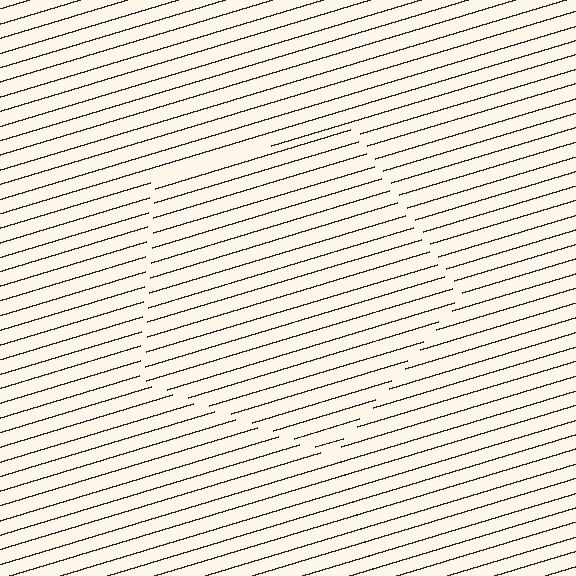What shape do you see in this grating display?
An illusory pentagon. The interior of the shape contains the same grating, shifted by half a period — the contour is defined by the phase discontinuity where line-ends from the inner and outer gratings abut.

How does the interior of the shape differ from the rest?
The interior of the shape contains the same grating, shifted by half a period — the contour is defined by the phase discontinuity where line-ends from the inner and outer gratings abut.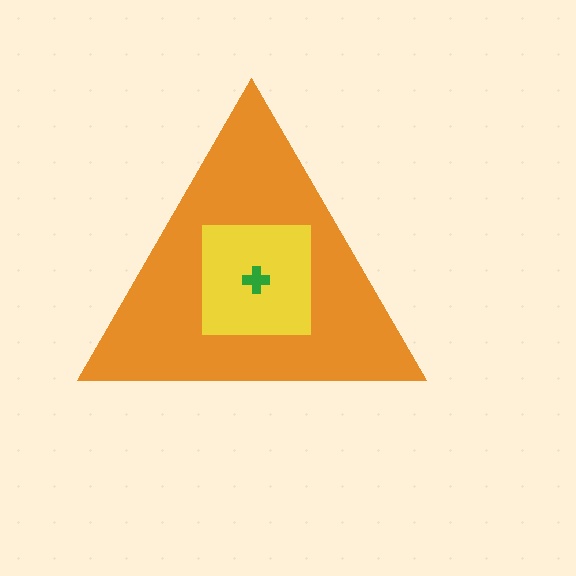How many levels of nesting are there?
3.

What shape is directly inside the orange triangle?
The yellow square.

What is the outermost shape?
The orange triangle.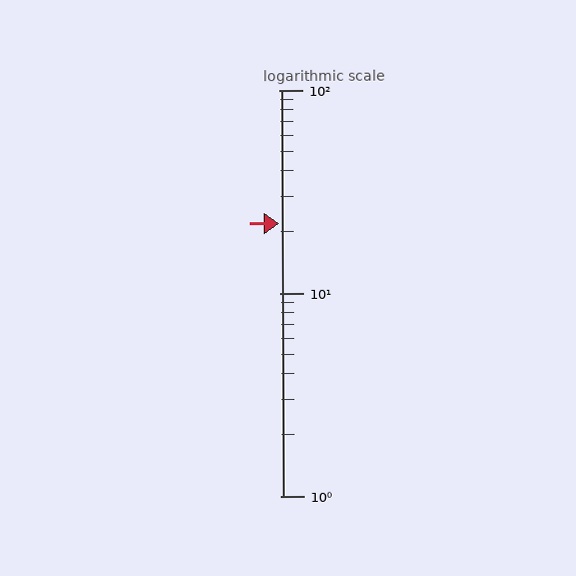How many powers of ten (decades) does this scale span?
The scale spans 2 decades, from 1 to 100.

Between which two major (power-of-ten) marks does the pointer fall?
The pointer is between 10 and 100.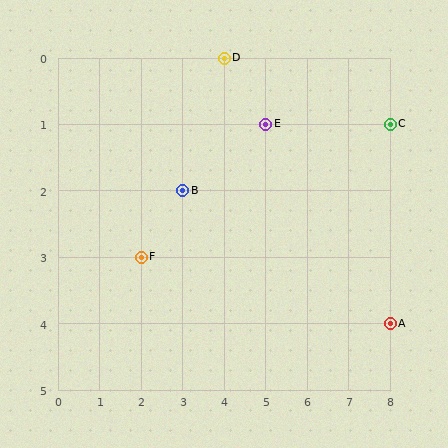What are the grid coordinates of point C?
Point C is at grid coordinates (8, 1).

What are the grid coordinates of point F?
Point F is at grid coordinates (2, 3).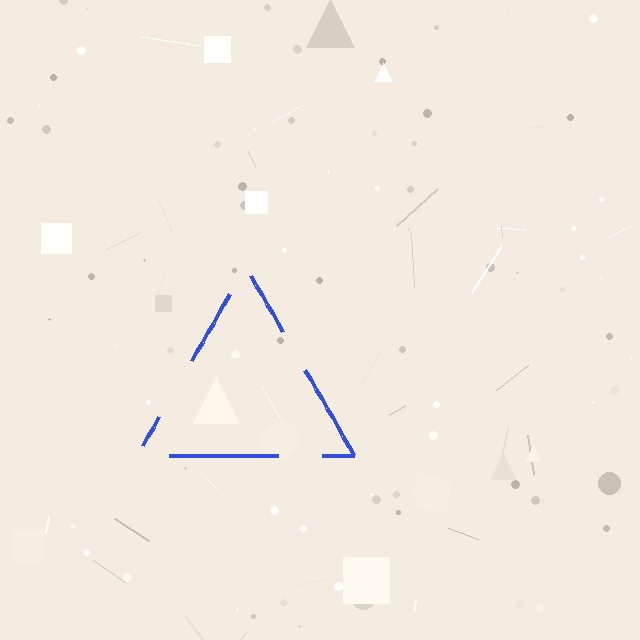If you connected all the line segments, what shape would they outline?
They would outline a triangle.